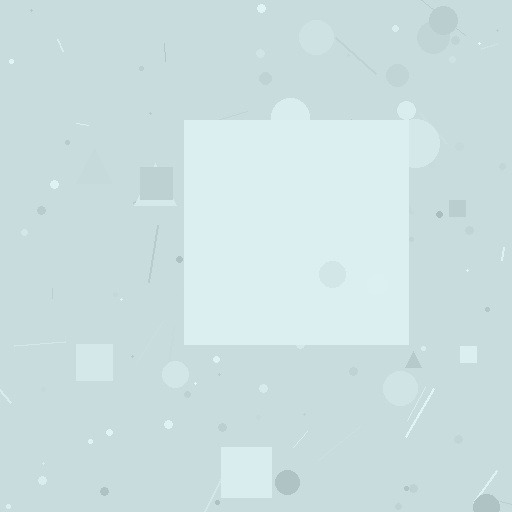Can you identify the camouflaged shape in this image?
The camouflaged shape is a square.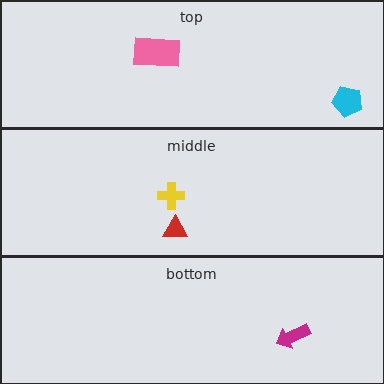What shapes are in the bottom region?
The magenta arrow.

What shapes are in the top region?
The cyan pentagon, the pink rectangle.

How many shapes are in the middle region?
2.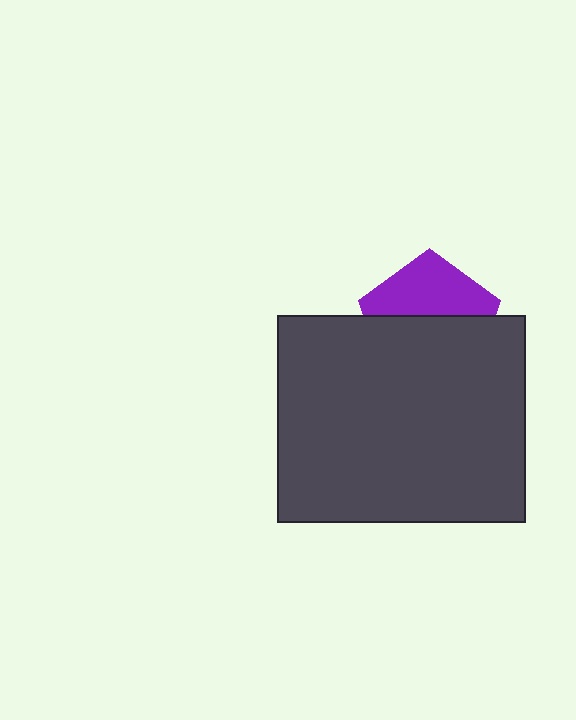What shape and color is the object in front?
The object in front is a dark gray rectangle.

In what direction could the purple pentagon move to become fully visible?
The purple pentagon could move up. That would shift it out from behind the dark gray rectangle entirely.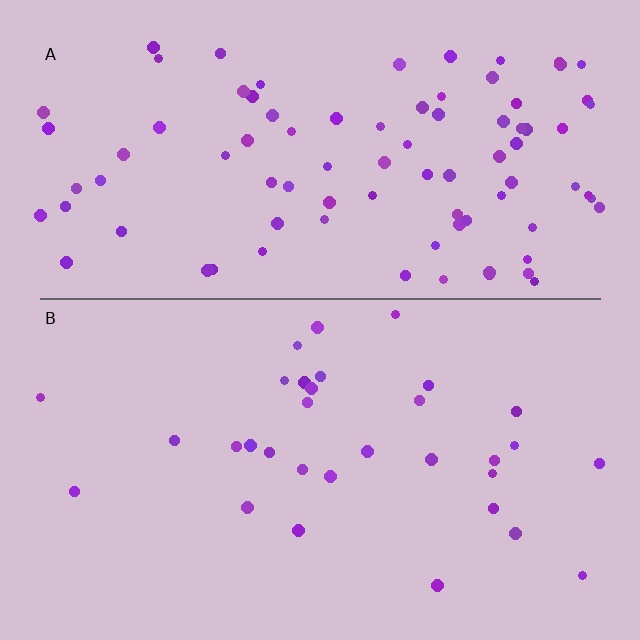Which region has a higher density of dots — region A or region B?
A (the top).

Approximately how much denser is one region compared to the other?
Approximately 2.7× — region A over region B.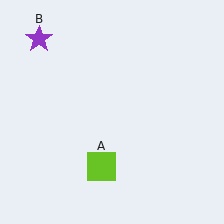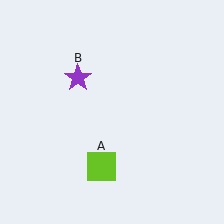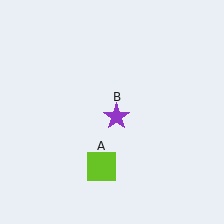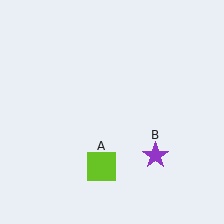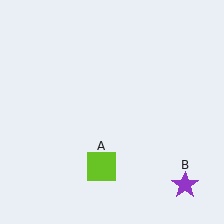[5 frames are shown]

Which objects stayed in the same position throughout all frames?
Lime square (object A) remained stationary.